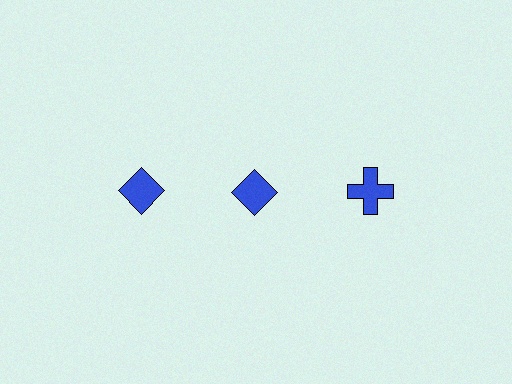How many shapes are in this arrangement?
There are 3 shapes arranged in a grid pattern.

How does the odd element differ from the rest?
It has a different shape: cross instead of diamond.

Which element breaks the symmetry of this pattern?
The blue cross in the top row, center column breaks the symmetry. All other shapes are blue diamonds.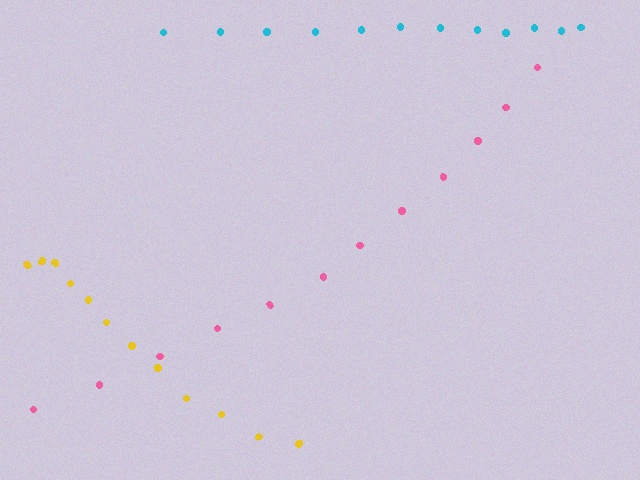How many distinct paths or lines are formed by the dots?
There are 3 distinct paths.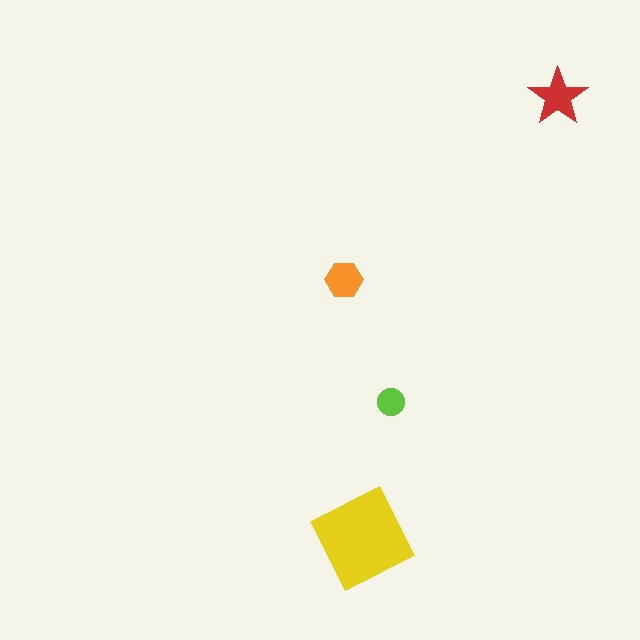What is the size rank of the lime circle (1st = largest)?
4th.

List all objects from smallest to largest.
The lime circle, the orange hexagon, the red star, the yellow square.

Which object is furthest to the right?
The red star is rightmost.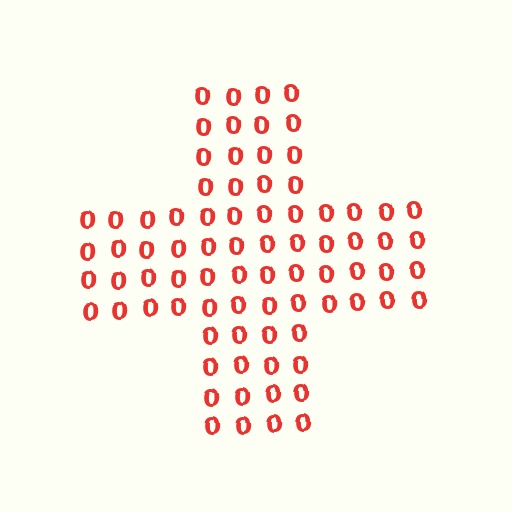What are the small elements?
The small elements are digit 0's.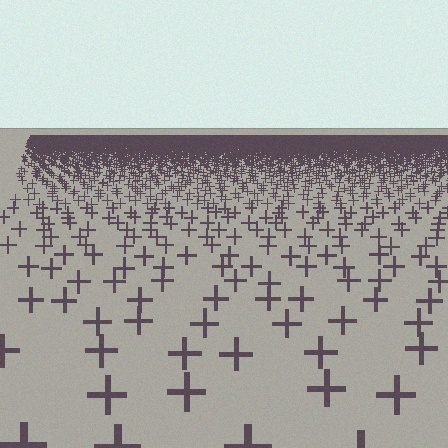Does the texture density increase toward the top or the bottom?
Density increases toward the top.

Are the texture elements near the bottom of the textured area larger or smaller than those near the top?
Larger. Near the bottom, elements are closer to the viewer and appear at a bigger on-screen size.